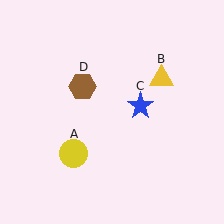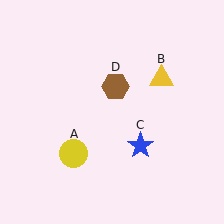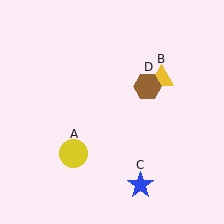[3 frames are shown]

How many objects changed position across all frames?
2 objects changed position: blue star (object C), brown hexagon (object D).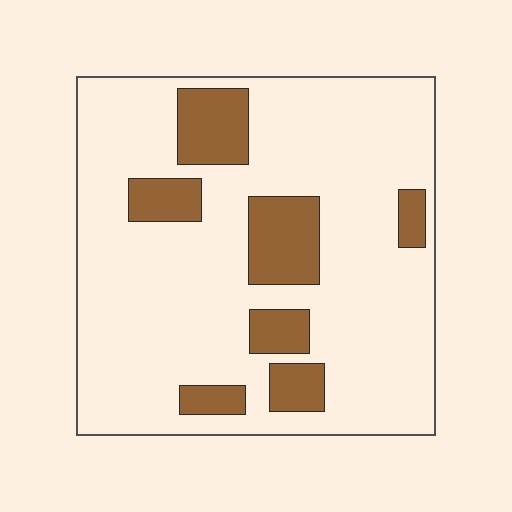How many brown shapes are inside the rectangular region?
7.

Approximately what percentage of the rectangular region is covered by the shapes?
Approximately 20%.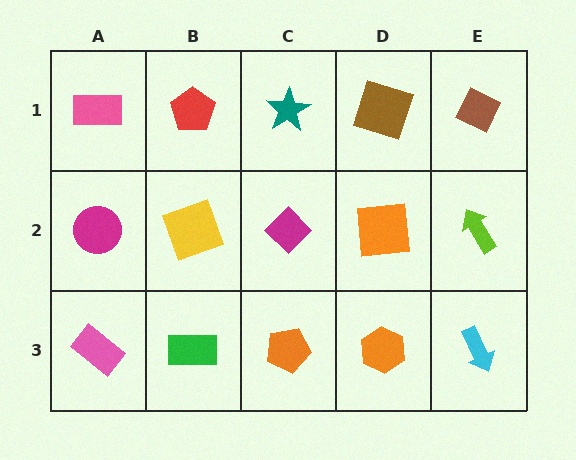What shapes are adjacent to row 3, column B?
A yellow square (row 2, column B), a pink rectangle (row 3, column A), an orange pentagon (row 3, column C).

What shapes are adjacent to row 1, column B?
A yellow square (row 2, column B), a pink rectangle (row 1, column A), a teal star (row 1, column C).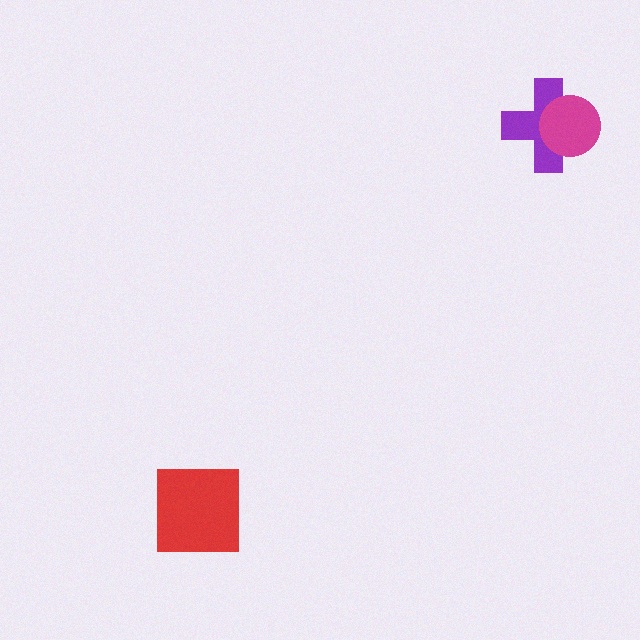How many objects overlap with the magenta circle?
1 object overlaps with the magenta circle.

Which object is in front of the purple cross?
The magenta circle is in front of the purple cross.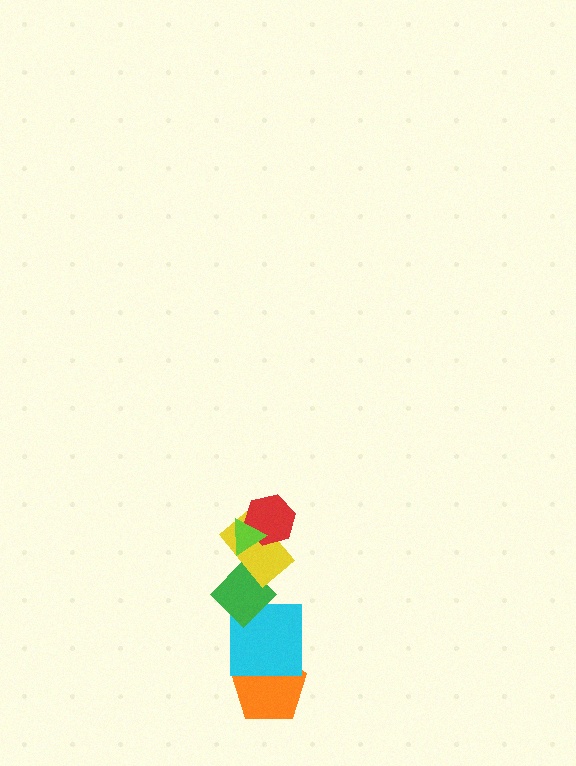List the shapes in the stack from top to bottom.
From top to bottom: the lime triangle, the red hexagon, the yellow rectangle, the green diamond, the cyan square, the orange pentagon.